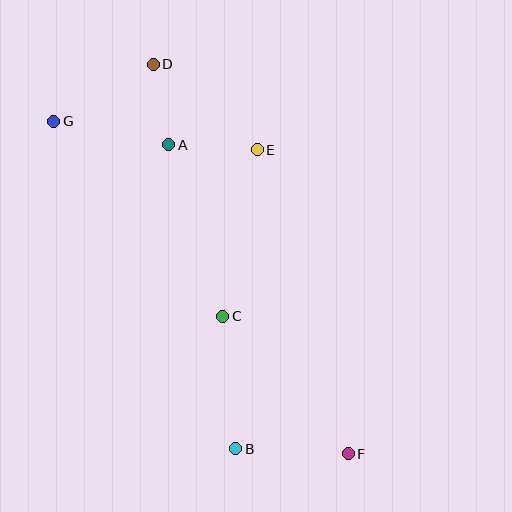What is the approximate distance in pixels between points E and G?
The distance between E and G is approximately 205 pixels.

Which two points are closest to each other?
Points A and D are closest to each other.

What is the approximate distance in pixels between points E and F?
The distance between E and F is approximately 317 pixels.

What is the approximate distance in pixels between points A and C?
The distance between A and C is approximately 180 pixels.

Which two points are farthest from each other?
Points F and G are farthest from each other.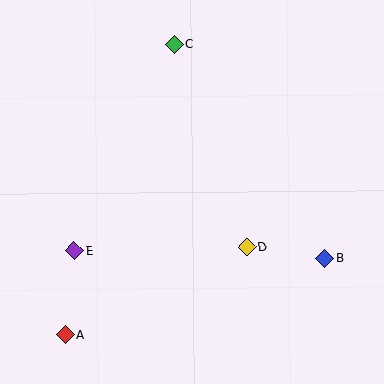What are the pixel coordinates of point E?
Point E is at (74, 251).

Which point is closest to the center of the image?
Point D at (247, 247) is closest to the center.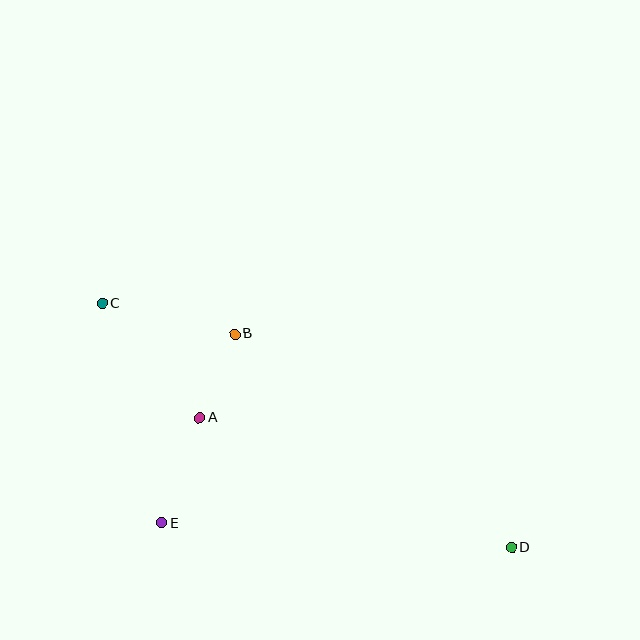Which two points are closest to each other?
Points A and B are closest to each other.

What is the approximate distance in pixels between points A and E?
The distance between A and E is approximately 112 pixels.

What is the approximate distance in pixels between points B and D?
The distance between B and D is approximately 350 pixels.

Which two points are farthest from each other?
Points C and D are farthest from each other.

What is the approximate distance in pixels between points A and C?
The distance between A and C is approximately 150 pixels.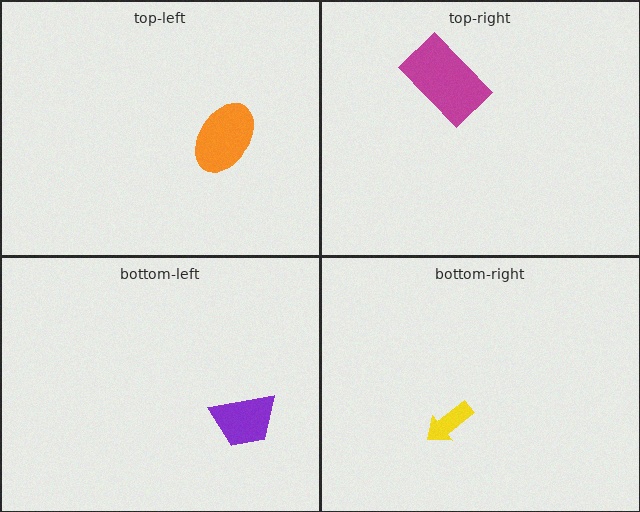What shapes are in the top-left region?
The orange ellipse.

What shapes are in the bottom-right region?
The yellow arrow.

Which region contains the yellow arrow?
The bottom-right region.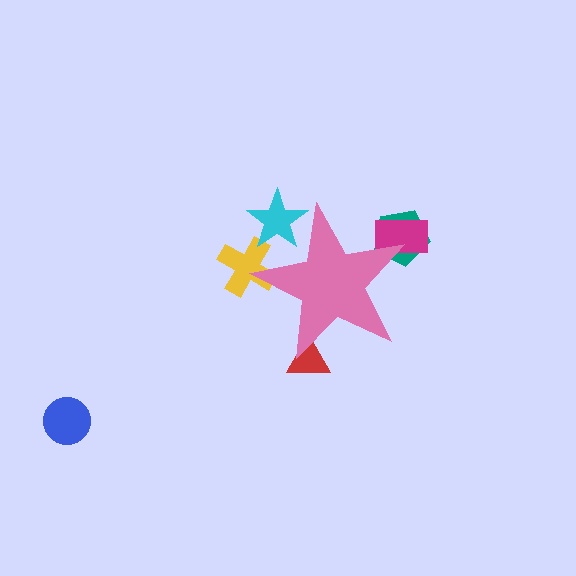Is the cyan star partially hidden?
Yes, the cyan star is partially hidden behind the pink star.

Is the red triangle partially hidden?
Yes, the red triangle is partially hidden behind the pink star.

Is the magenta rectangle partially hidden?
Yes, the magenta rectangle is partially hidden behind the pink star.